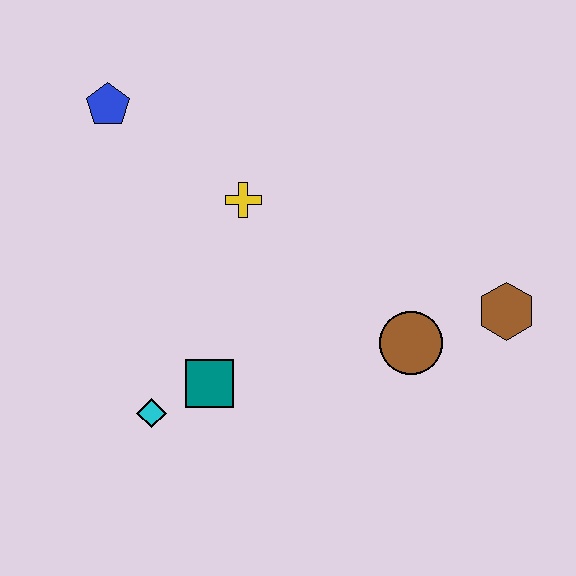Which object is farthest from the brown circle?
The blue pentagon is farthest from the brown circle.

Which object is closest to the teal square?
The cyan diamond is closest to the teal square.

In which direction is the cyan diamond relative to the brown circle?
The cyan diamond is to the left of the brown circle.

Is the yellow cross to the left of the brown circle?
Yes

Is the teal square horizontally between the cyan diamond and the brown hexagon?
Yes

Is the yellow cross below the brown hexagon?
No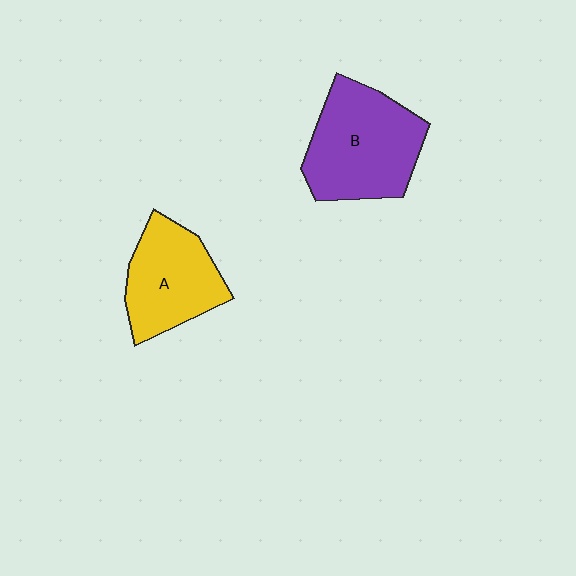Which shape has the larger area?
Shape B (purple).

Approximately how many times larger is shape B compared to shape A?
Approximately 1.3 times.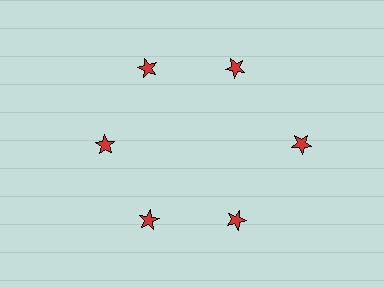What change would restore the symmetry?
The symmetry would be restored by moving it inward, back onto the ring so that all 6 stars sit at equal angles and equal distance from the center.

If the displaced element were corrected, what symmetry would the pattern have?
It would have 6-fold rotational symmetry — the pattern would map onto itself every 60 degrees.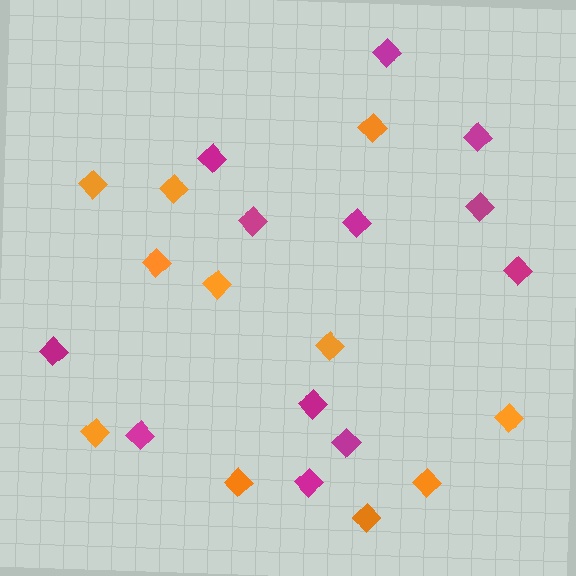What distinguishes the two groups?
There are 2 groups: one group of magenta diamonds (12) and one group of orange diamonds (11).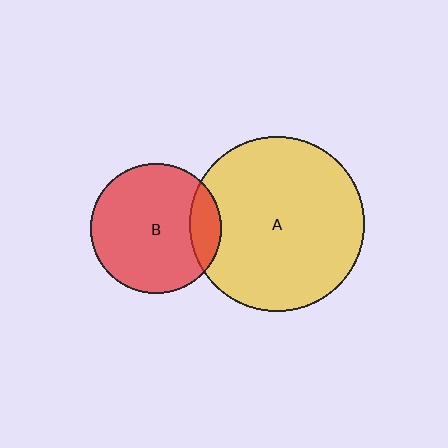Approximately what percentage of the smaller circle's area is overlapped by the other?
Approximately 15%.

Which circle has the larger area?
Circle A (yellow).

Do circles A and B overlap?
Yes.